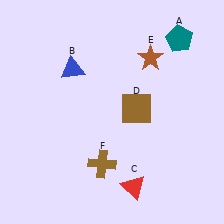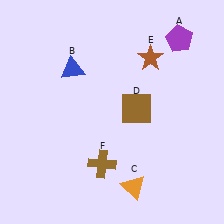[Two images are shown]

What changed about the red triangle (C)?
In Image 1, C is red. In Image 2, it changed to orange.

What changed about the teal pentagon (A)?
In Image 1, A is teal. In Image 2, it changed to purple.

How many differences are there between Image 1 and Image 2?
There are 2 differences between the two images.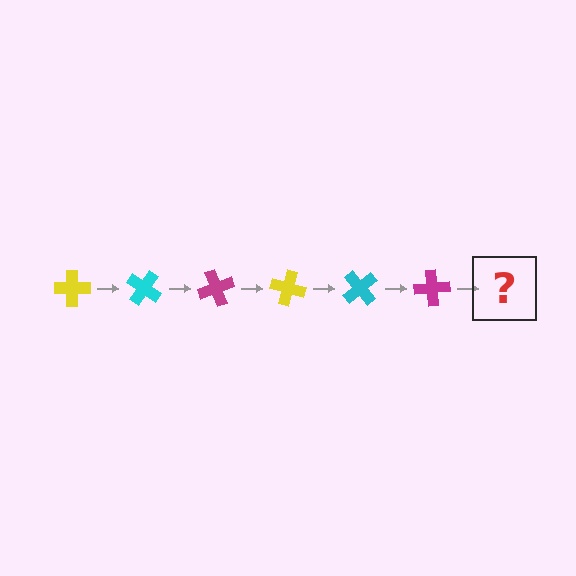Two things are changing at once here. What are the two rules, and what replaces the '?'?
The two rules are that it rotates 35 degrees each step and the color cycles through yellow, cyan, and magenta. The '?' should be a yellow cross, rotated 210 degrees from the start.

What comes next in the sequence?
The next element should be a yellow cross, rotated 210 degrees from the start.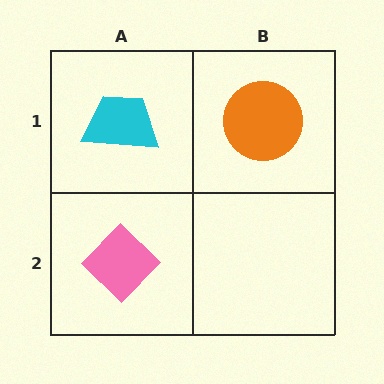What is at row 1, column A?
A cyan trapezoid.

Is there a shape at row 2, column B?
No, that cell is empty.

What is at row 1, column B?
An orange circle.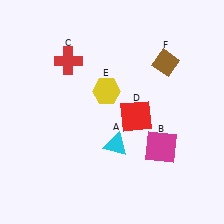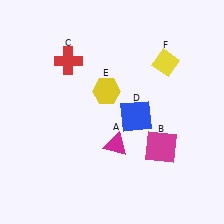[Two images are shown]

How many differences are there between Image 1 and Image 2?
There are 3 differences between the two images.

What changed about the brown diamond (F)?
In Image 1, F is brown. In Image 2, it changed to yellow.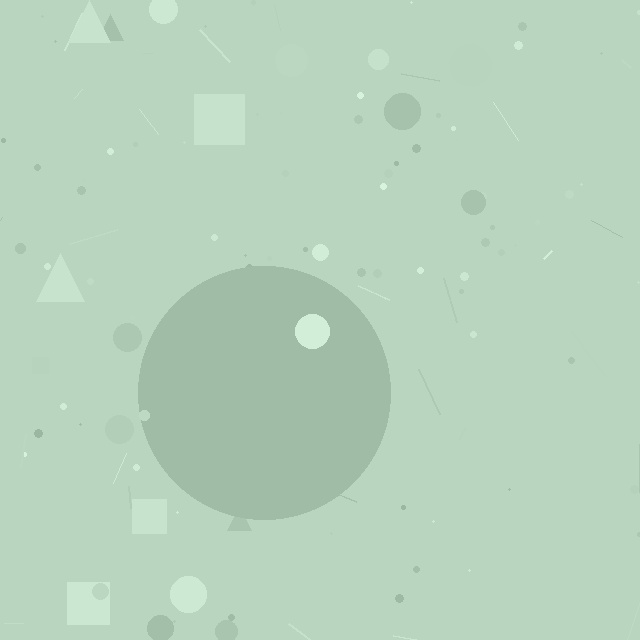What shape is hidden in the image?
A circle is hidden in the image.